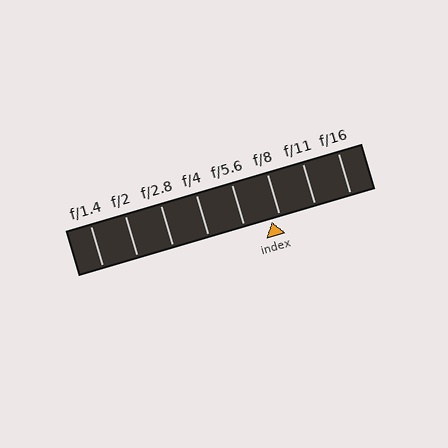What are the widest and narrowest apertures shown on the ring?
The widest aperture shown is f/1.4 and the narrowest is f/16.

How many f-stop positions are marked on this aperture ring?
There are 8 f-stop positions marked.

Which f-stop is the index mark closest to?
The index mark is closest to f/8.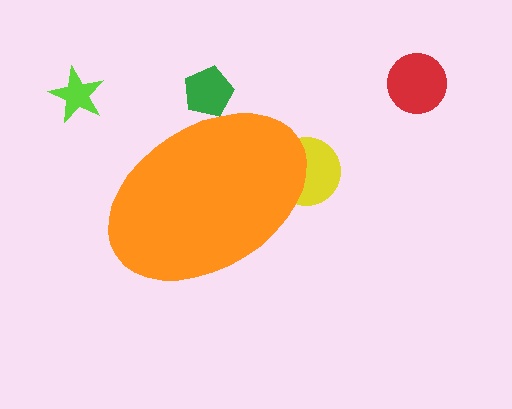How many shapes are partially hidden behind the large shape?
2 shapes are partially hidden.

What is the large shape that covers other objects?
An orange ellipse.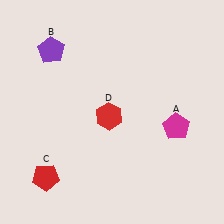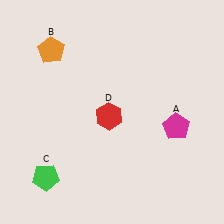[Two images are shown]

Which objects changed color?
B changed from purple to orange. C changed from red to green.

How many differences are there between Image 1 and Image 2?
There are 2 differences between the two images.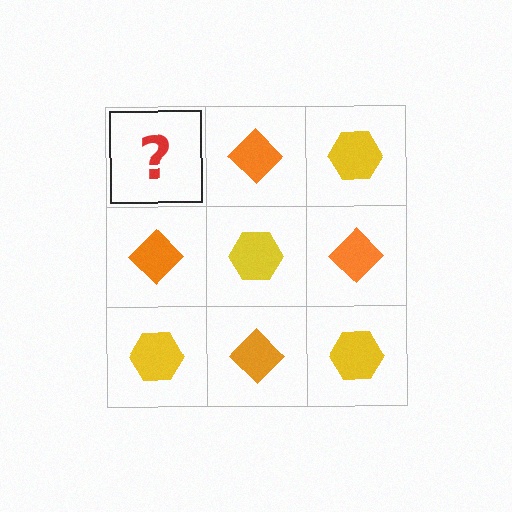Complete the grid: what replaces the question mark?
The question mark should be replaced with a yellow hexagon.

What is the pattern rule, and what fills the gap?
The rule is that it alternates yellow hexagon and orange diamond in a checkerboard pattern. The gap should be filled with a yellow hexagon.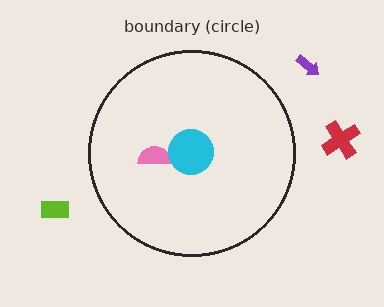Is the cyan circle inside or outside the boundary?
Inside.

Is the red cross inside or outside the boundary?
Outside.